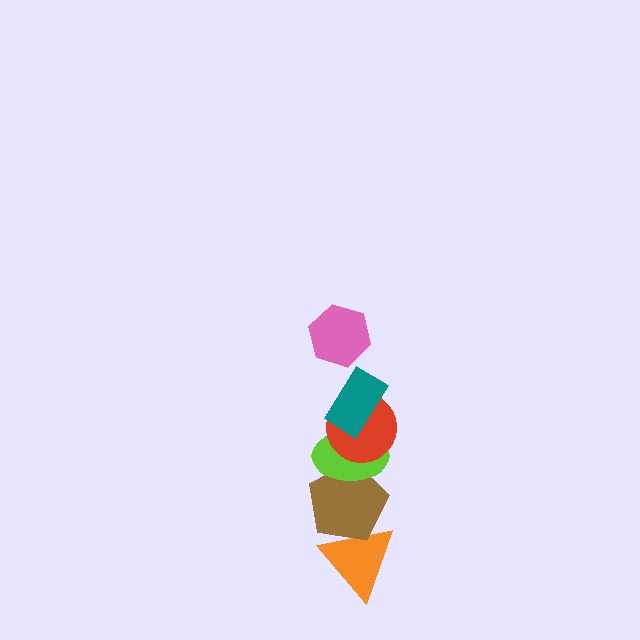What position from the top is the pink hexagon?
The pink hexagon is 1st from the top.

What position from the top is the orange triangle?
The orange triangle is 6th from the top.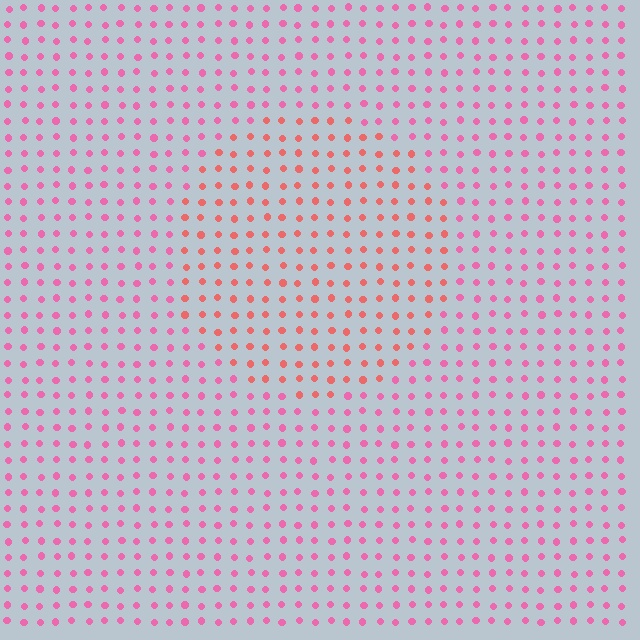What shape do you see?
I see a circle.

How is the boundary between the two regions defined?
The boundary is defined purely by a slight shift in hue (about 32 degrees). Spacing, size, and orientation are identical on both sides.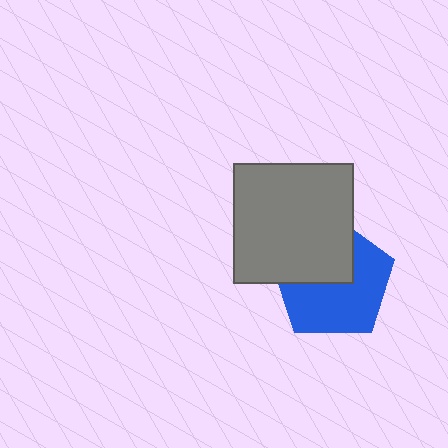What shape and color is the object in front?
The object in front is a gray square.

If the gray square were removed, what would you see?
You would see the complete blue pentagon.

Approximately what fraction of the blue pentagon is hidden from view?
Roughly 40% of the blue pentagon is hidden behind the gray square.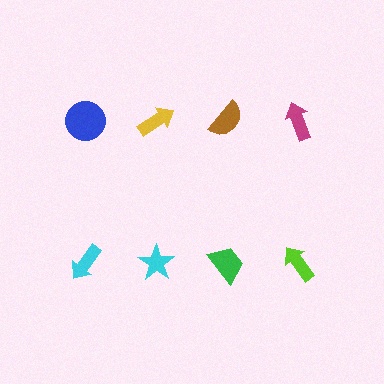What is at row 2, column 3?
A green trapezoid.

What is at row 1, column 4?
A magenta arrow.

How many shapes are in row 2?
4 shapes.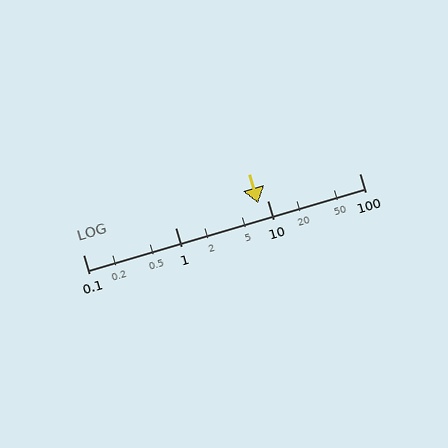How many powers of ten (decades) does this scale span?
The scale spans 3 decades, from 0.1 to 100.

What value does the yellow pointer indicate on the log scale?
The pointer indicates approximately 8.